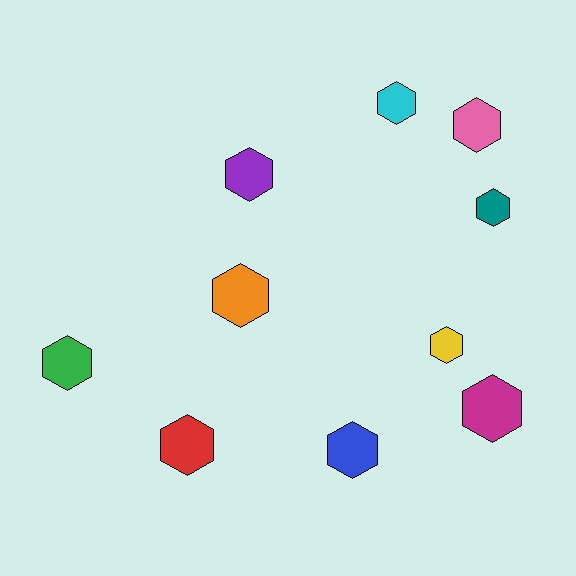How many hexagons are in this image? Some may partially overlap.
There are 10 hexagons.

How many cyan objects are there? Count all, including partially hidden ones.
There is 1 cyan object.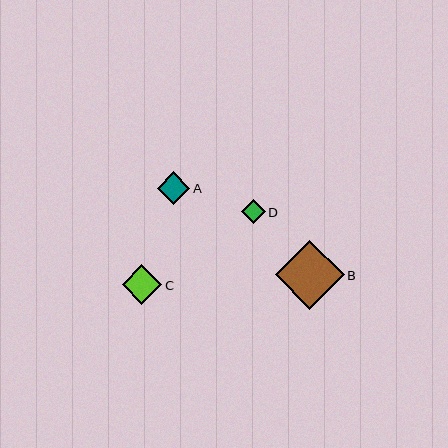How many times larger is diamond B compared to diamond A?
Diamond B is approximately 2.1 times the size of diamond A.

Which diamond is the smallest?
Diamond D is the smallest with a size of approximately 24 pixels.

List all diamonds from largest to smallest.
From largest to smallest: B, C, A, D.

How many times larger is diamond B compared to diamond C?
Diamond B is approximately 1.7 times the size of diamond C.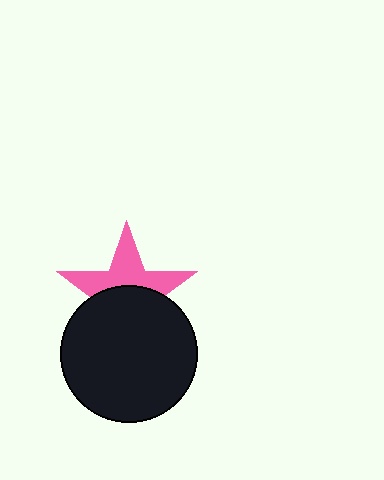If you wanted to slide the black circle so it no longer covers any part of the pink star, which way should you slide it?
Slide it down — that is the most direct way to separate the two shapes.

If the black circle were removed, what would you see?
You would see the complete pink star.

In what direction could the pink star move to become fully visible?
The pink star could move up. That would shift it out from behind the black circle entirely.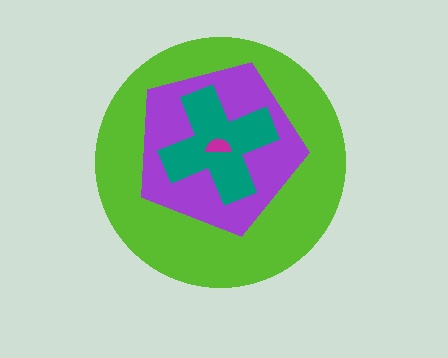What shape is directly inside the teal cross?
The magenta semicircle.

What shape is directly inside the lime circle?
The purple pentagon.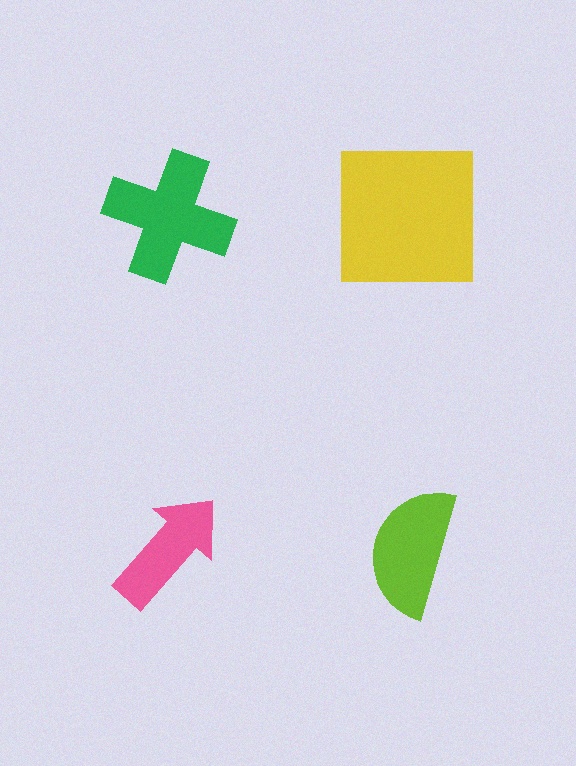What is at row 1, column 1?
A green cross.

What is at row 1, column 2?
A yellow square.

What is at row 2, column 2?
A lime semicircle.